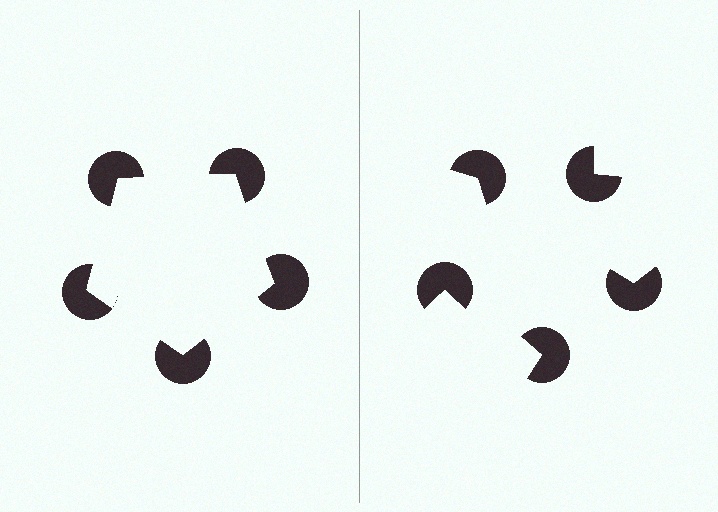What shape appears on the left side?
An illusory pentagon.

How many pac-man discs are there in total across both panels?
10 — 5 on each side.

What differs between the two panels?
The pac-man discs are positioned identically on both sides; only the wedge orientations differ. On the left they align to a pentagon; on the right they are misaligned.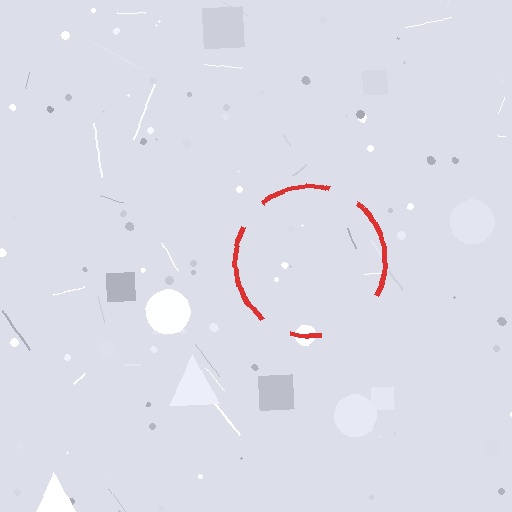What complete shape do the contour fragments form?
The contour fragments form a circle.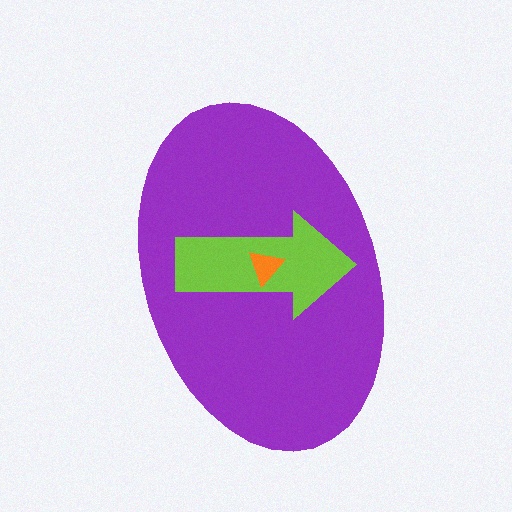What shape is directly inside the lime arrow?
The orange triangle.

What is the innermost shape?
The orange triangle.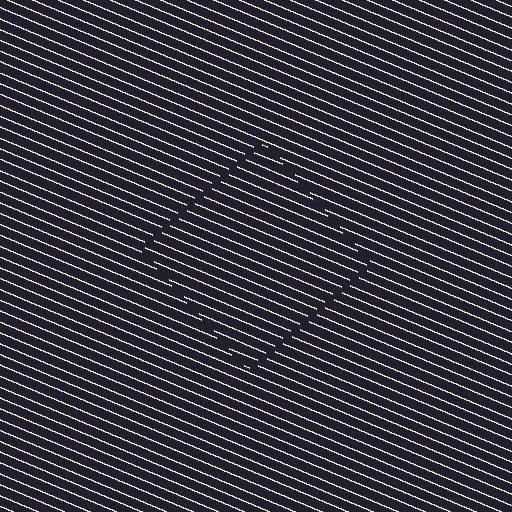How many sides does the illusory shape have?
4 sides — the line-ends trace a square.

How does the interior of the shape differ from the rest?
The interior of the shape contains the same grating, shifted by half a period — the contour is defined by the phase discontinuity where line-ends from the inner and outer gratings abut.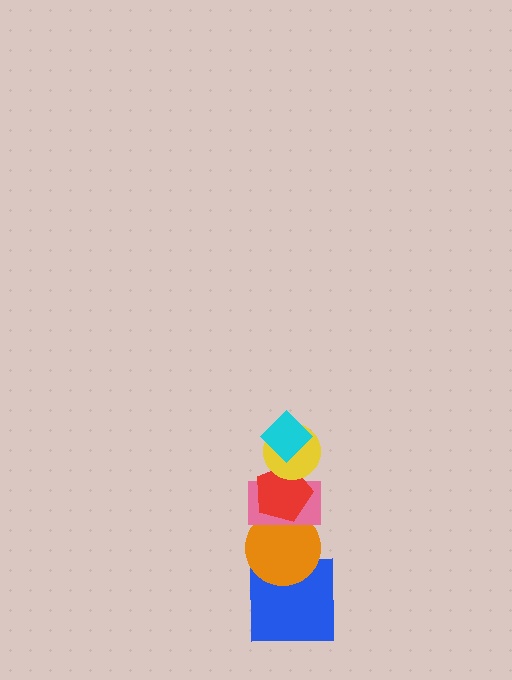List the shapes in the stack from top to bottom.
From top to bottom: the cyan diamond, the yellow circle, the red pentagon, the pink rectangle, the orange circle, the blue square.